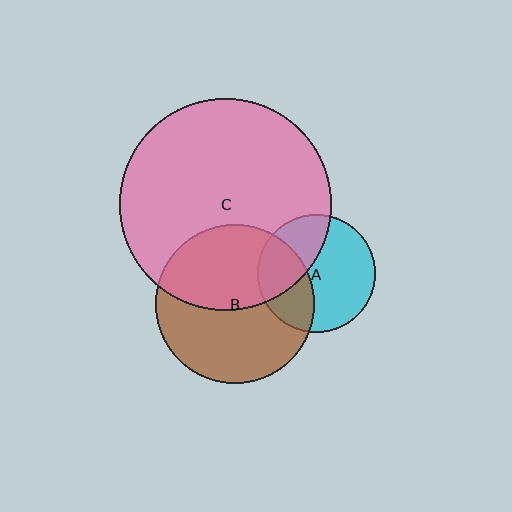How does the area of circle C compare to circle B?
Approximately 1.8 times.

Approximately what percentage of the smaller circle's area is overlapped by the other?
Approximately 35%.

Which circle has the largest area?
Circle C (pink).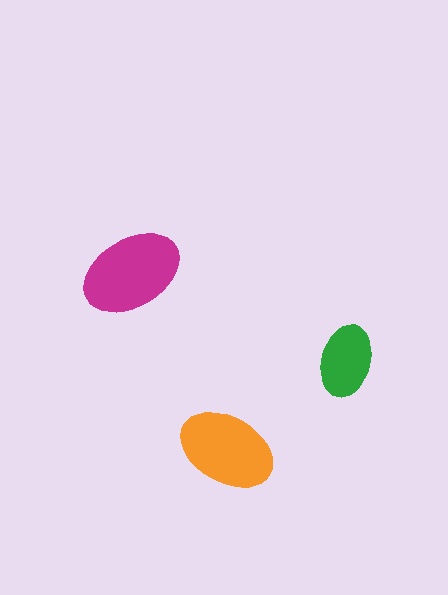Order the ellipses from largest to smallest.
the magenta one, the orange one, the green one.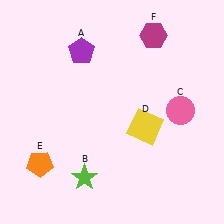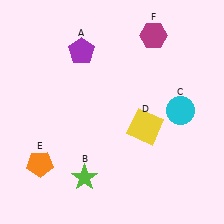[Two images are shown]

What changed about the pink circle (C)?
In Image 1, C is pink. In Image 2, it changed to cyan.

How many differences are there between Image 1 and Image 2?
There is 1 difference between the two images.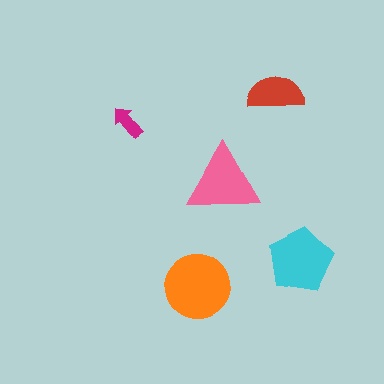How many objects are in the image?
There are 5 objects in the image.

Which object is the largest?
The orange circle.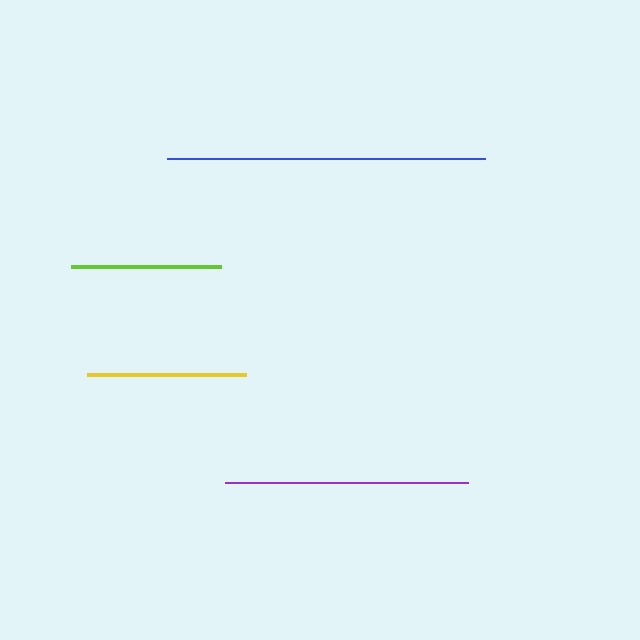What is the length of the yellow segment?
The yellow segment is approximately 159 pixels long.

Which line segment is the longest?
The blue line is the longest at approximately 318 pixels.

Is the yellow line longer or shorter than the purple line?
The purple line is longer than the yellow line.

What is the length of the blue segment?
The blue segment is approximately 318 pixels long.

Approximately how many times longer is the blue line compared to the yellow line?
The blue line is approximately 2.0 times the length of the yellow line.